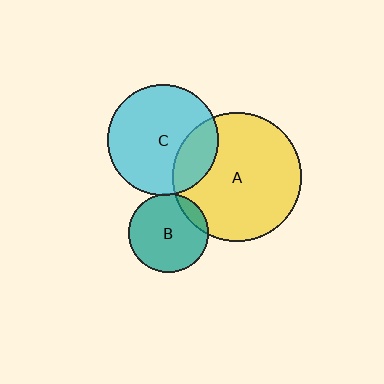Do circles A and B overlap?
Yes.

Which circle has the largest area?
Circle A (yellow).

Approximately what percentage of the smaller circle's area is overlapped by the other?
Approximately 10%.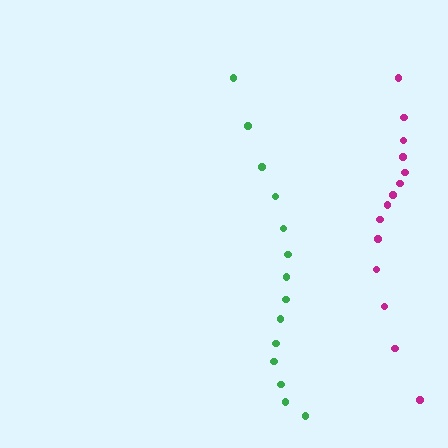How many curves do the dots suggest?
There are 2 distinct paths.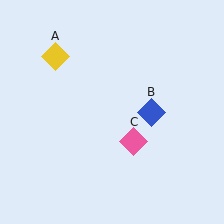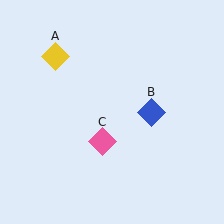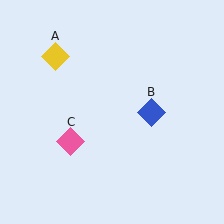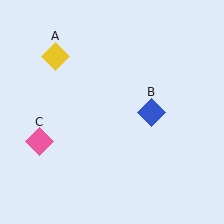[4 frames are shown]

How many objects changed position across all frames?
1 object changed position: pink diamond (object C).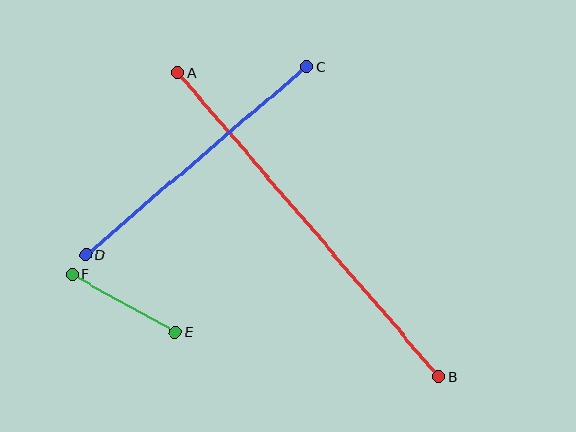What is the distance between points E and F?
The distance is approximately 117 pixels.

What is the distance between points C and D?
The distance is approximately 290 pixels.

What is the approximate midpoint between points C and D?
The midpoint is at approximately (196, 161) pixels.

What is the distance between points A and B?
The distance is approximately 401 pixels.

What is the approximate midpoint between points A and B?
The midpoint is at approximately (308, 224) pixels.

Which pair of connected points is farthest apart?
Points A and B are farthest apart.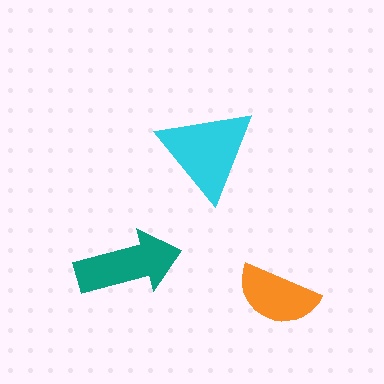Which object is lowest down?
The orange semicircle is bottommost.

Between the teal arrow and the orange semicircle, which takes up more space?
The teal arrow.